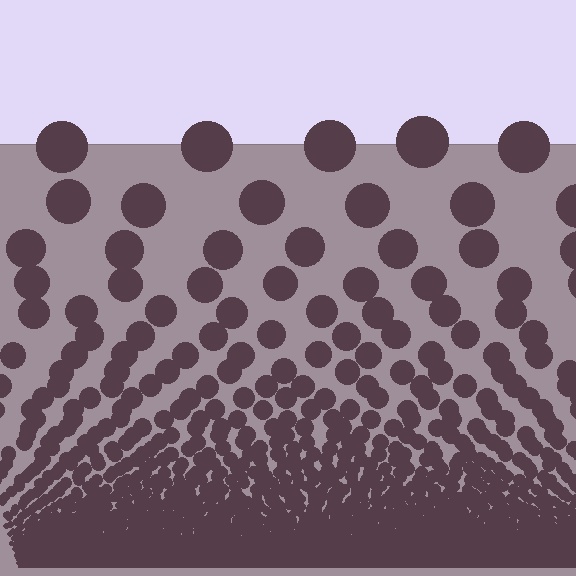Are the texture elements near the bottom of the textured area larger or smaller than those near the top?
Smaller. The gradient is inverted — elements near the bottom are smaller and denser.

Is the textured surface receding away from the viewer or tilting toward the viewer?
The surface appears to tilt toward the viewer. Texture elements get larger and sparser toward the top.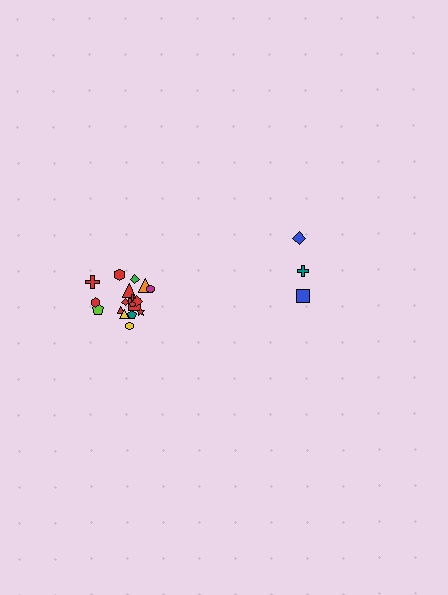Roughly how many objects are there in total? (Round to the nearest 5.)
Roughly 20 objects in total.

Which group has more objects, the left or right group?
The left group.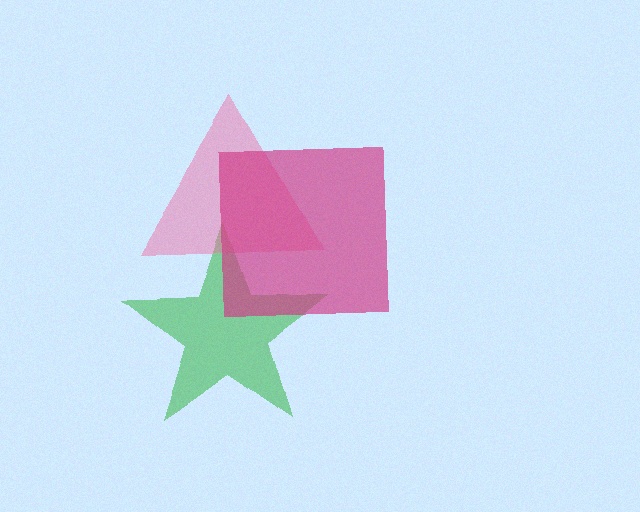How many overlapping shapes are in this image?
There are 3 overlapping shapes in the image.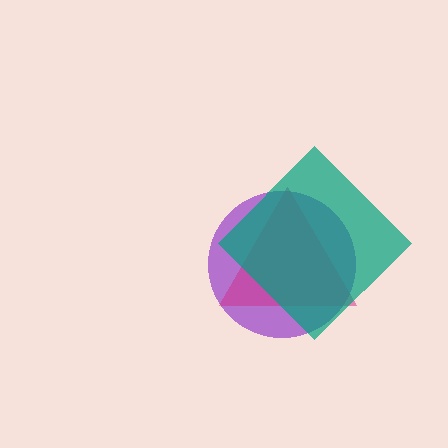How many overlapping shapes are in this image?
There are 3 overlapping shapes in the image.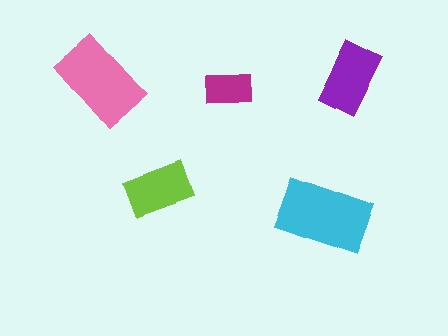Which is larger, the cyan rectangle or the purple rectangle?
The cyan one.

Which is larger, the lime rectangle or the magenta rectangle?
The lime one.